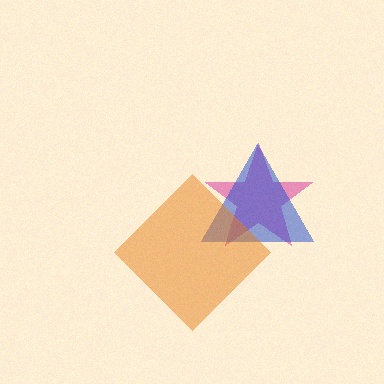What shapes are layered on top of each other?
The layered shapes are: a magenta star, a blue triangle, an orange diamond.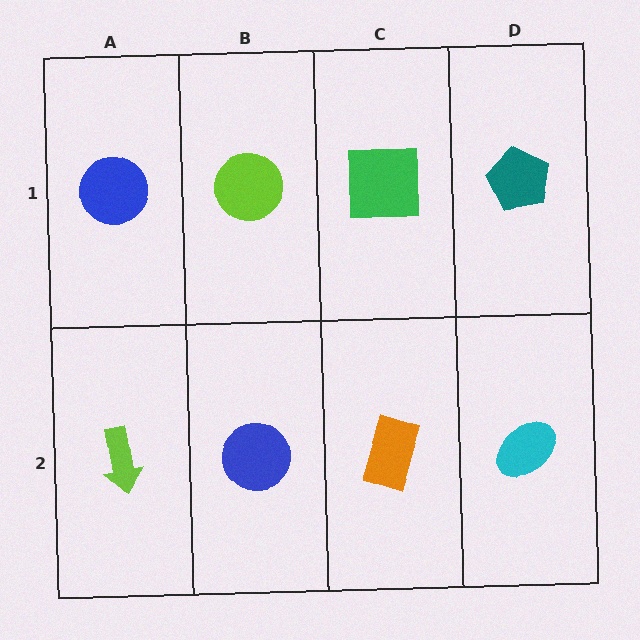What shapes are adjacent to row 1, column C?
An orange rectangle (row 2, column C), a lime circle (row 1, column B), a teal pentagon (row 1, column D).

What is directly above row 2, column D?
A teal pentagon.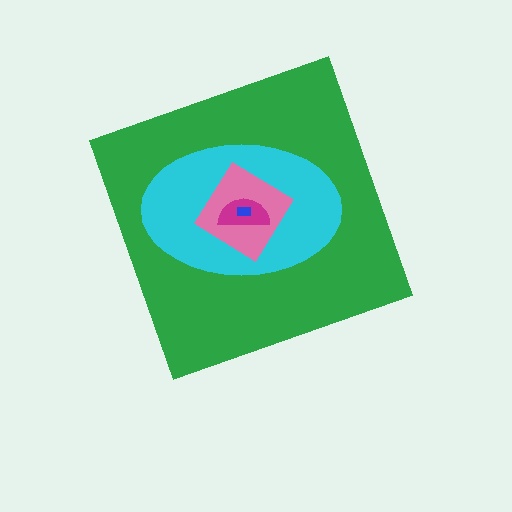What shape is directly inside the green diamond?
The cyan ellipse.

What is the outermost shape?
The green diamond.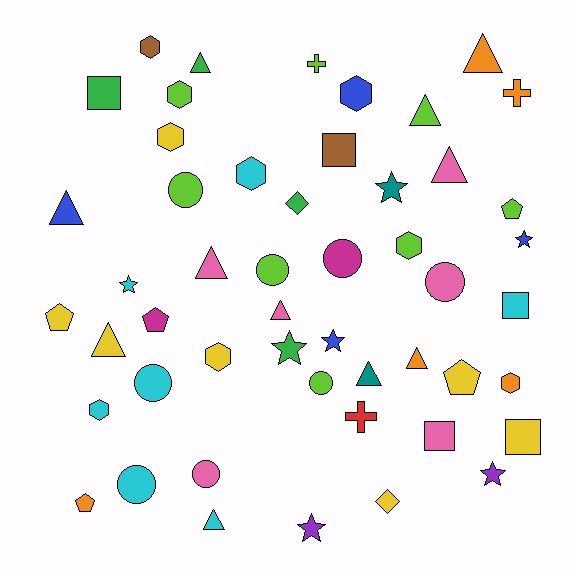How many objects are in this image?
There are 50 objects.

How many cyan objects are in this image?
There are 7 cyan objects.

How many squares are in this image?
There are 5 squares.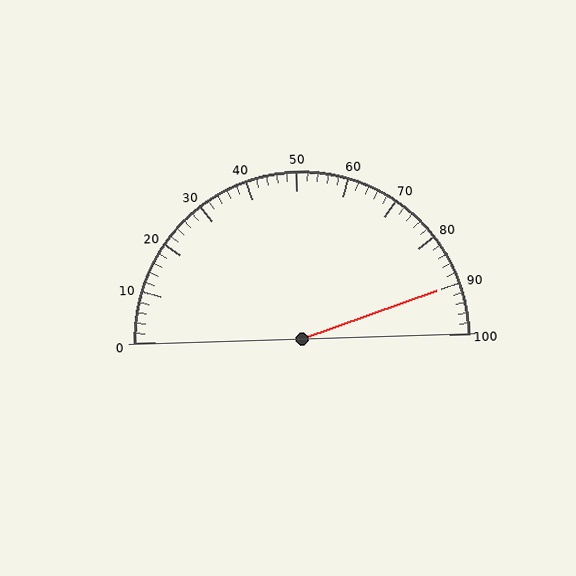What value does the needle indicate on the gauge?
The needle indicates approximately 90.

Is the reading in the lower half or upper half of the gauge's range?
The reading is in the upper half of the range (0 to 100).